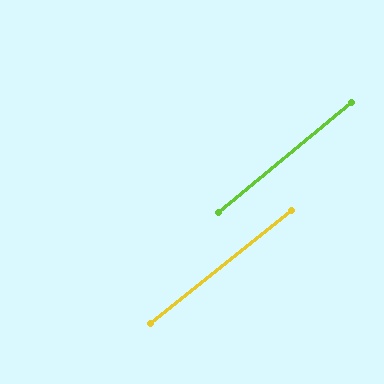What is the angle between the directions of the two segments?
Approximately 1 degree.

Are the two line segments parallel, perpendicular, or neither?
Parallel — their directions differ by only 0.9°.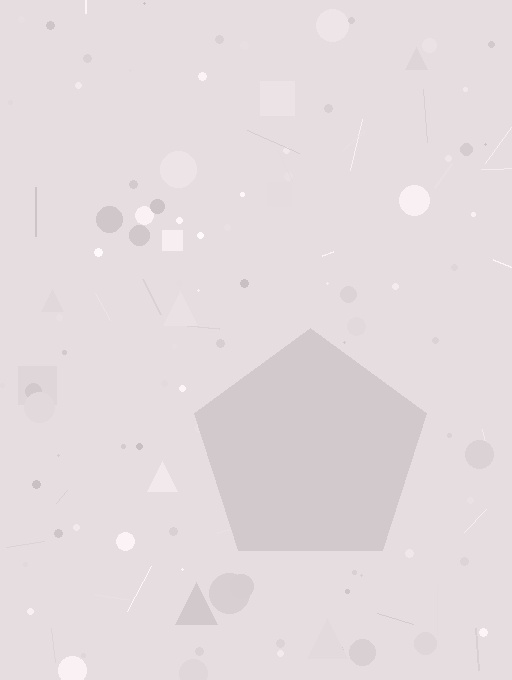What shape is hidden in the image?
A pentagon is hidden in the image.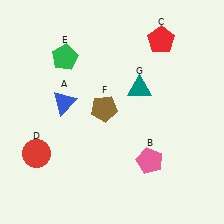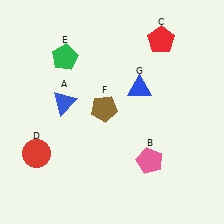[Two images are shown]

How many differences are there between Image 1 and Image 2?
There is 1 difference between the two images.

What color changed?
The triangle (G) changed from teal in Image 1 to blue in Image 2.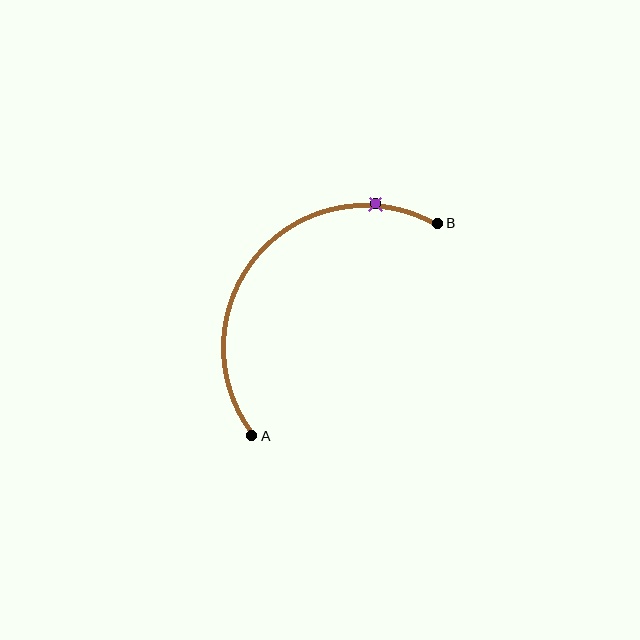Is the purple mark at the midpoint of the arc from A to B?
No. The purple mark lies on the arc but is closer to endpoint B. The arc midpoint would be at the point on the curve equidistant along the arc from both A and B.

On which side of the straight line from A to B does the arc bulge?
The arc bulges above and to the left of the straight line connecting A and B.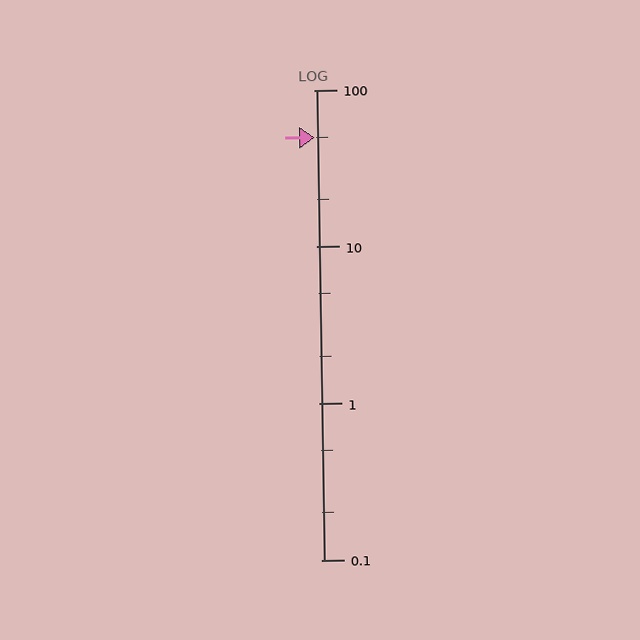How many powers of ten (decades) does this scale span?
The scale spans 3 decades, from 0.1 to 100.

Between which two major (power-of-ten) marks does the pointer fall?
The pointer is between 10 and 100.